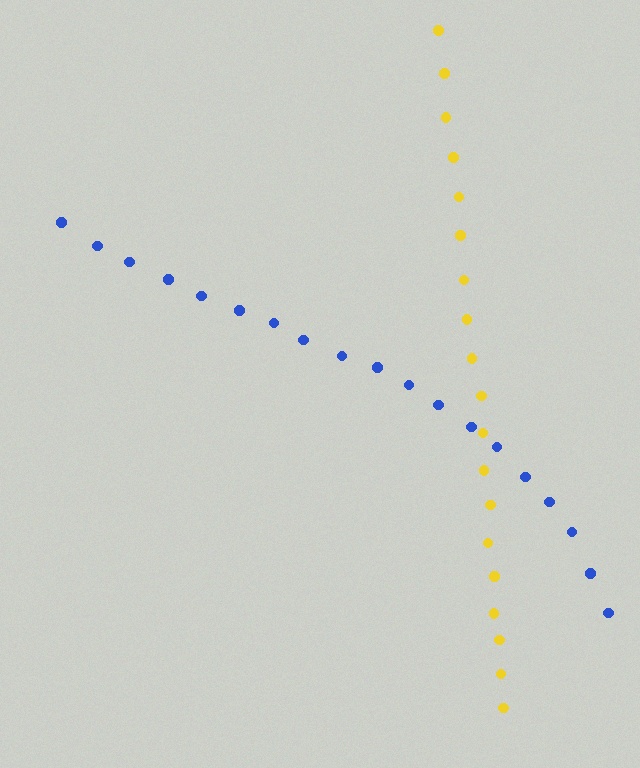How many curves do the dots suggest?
There are 2 distinct paths.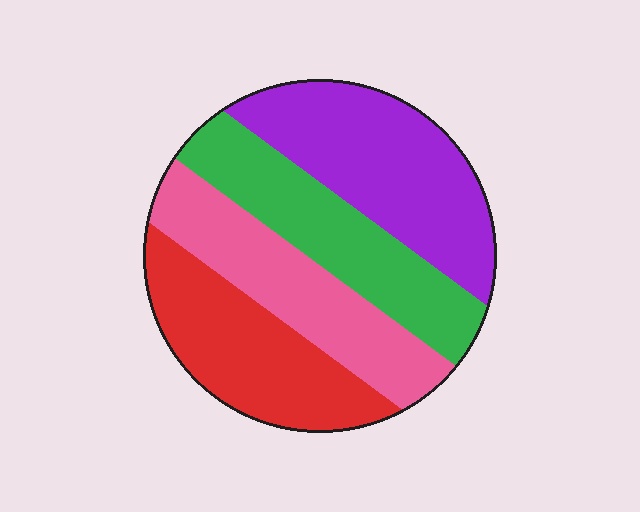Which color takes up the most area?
Purple, at roughly 30%.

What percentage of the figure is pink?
Pink takes up about one quarter (1/4) of the figure.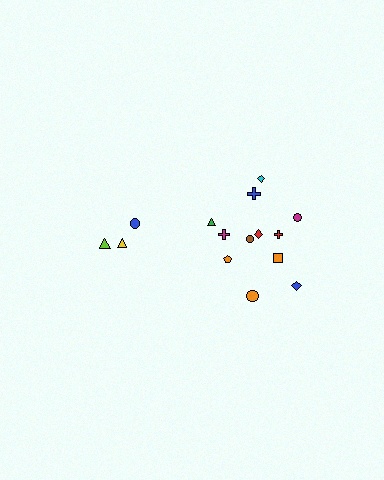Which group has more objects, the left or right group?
The right group.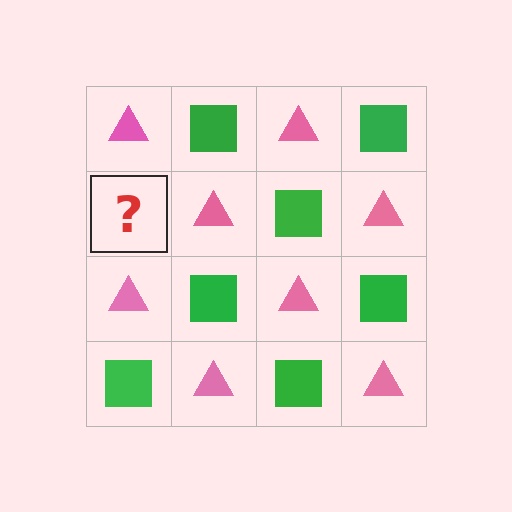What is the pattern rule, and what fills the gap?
The rule is that it alternates pink triangle and green square in a checkerboard pattern. The gap should be filled with a green square.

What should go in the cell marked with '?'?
The missing cell should contain a green square.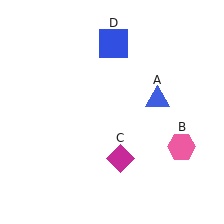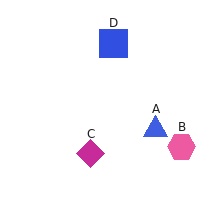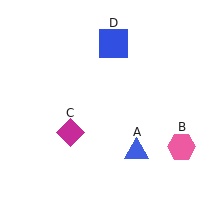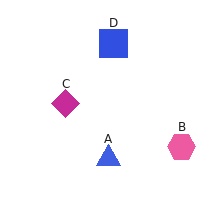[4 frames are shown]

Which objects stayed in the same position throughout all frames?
Pink hexagon (object B) and blue square (object D) remained stationary.